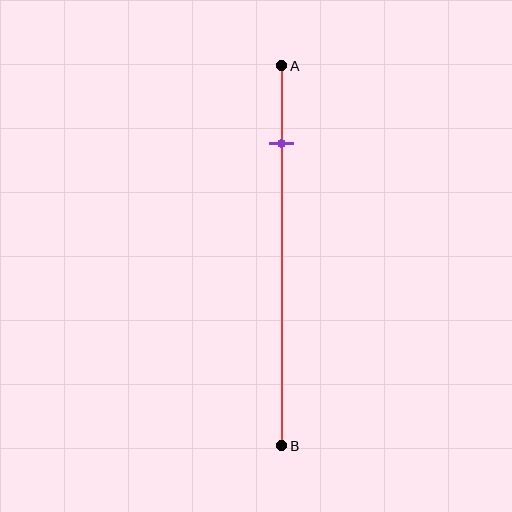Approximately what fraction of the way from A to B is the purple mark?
The purple mark is approximately 20% of the way from A to B.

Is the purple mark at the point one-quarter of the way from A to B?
No, the mark is at about 20% from A, not at the 25% one-quarter point.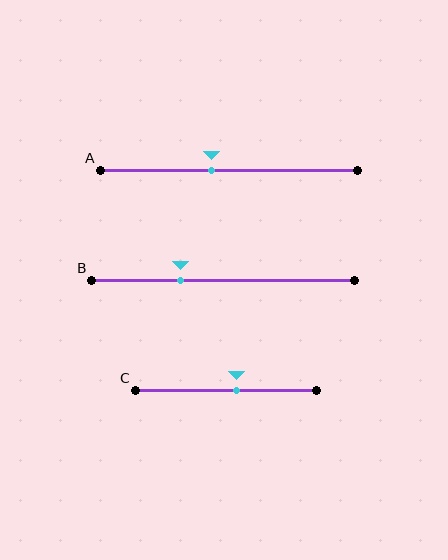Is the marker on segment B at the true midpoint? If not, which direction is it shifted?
No, the marker on segment B is shifted to the left by about 16% of the segment length.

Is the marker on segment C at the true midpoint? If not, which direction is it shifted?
No, the marker on segment C is shifted to the right by about 6% of the segment length.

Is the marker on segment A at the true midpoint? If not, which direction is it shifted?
No, the marker on segment A is shifted to the left by about 7% of the segment length.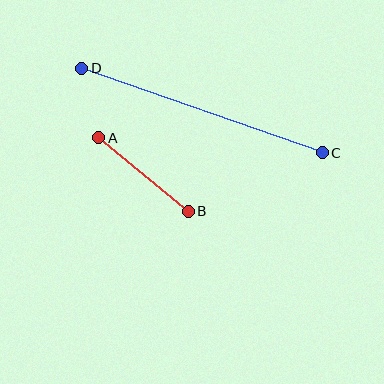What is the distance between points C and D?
The distance is approximately 255 pixels.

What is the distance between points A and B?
The distance is approximately 116 pixels.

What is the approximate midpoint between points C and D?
The midpoint is at approximately (202, 111) pixels.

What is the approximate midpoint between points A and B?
The midpoint is at approximately (144, 174) pixels.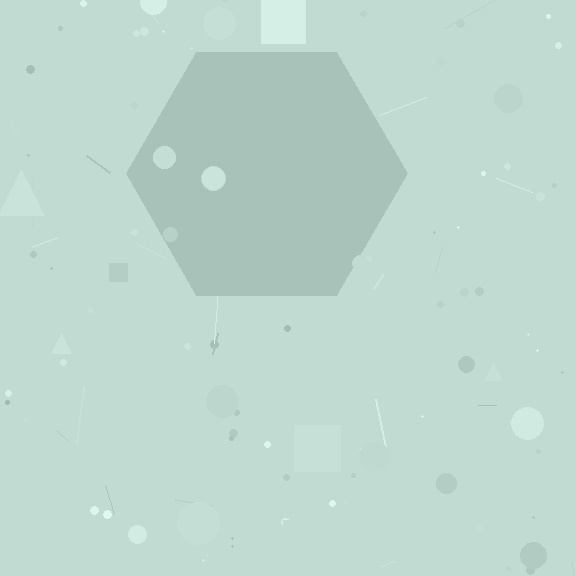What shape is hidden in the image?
A hexagon is hidden in the image.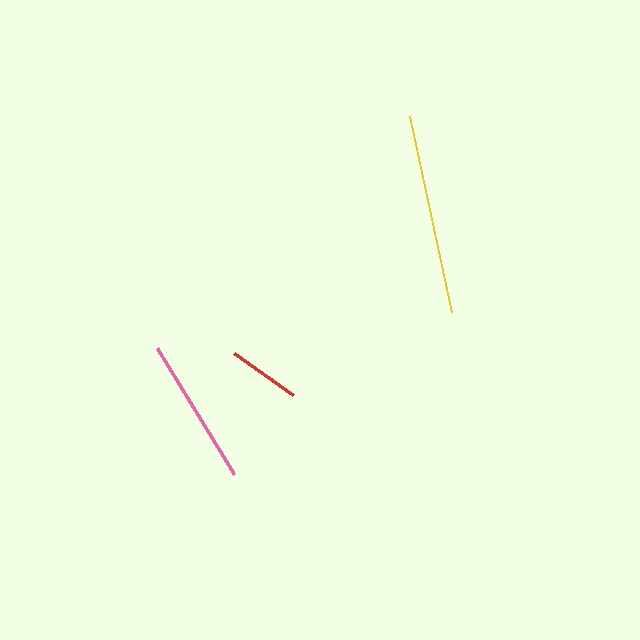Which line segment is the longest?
The yellow line is the longest at approximately 200 pixels.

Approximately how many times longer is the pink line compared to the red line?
The pink line is approximately 2.0 times the length of the red line.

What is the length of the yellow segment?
The yellow segment is approximately 200 pixels long.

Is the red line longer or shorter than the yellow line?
The yellow line is longer than the red line.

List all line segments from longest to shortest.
From longest to shortest: yellow, pink, red.